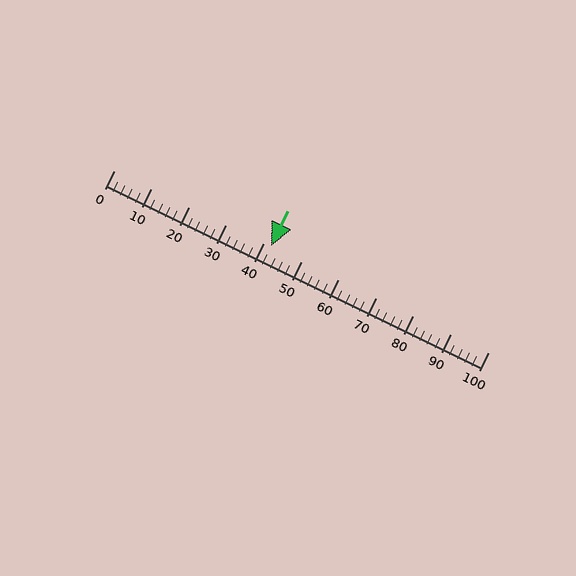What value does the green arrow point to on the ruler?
The green arrow points to approximately 42.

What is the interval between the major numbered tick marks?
The major tick marks are spaced 10 units apart.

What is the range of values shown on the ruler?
The ruler shows values from 0 to 100.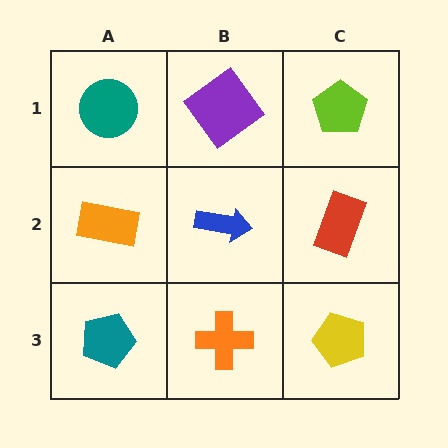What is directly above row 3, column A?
An orange rectangle.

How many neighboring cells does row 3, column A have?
2.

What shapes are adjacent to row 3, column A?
An orange rectangle (row 2, column A), an orange cross (row 3, column B).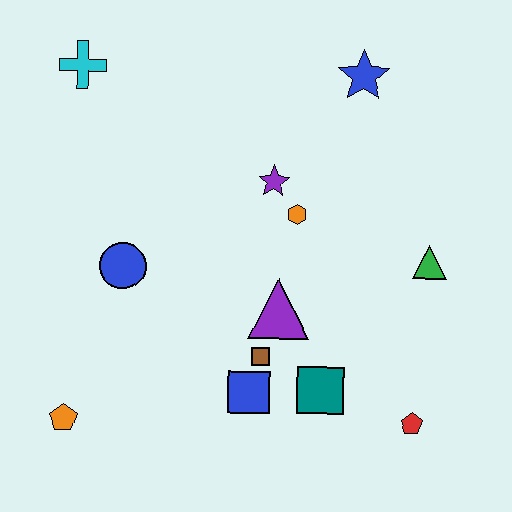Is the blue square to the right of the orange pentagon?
Yes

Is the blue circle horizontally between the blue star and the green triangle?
No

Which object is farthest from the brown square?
The cyan cross is farthest from the brown square.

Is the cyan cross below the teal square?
No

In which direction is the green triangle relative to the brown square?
The green triangle is to the right of the brown square.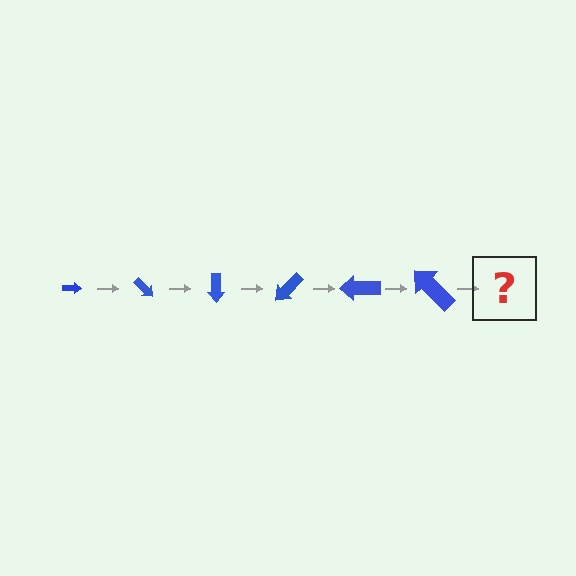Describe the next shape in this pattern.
It should be an arrow, larger than the previous one and rotated 270 degrees from the start.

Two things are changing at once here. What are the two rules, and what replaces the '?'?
The two rules are that the arrow grows larger each step and it rotates 45 degrees each step. The '?' should be an arrow, larger than the previous one and rotated 270 degrees from the start.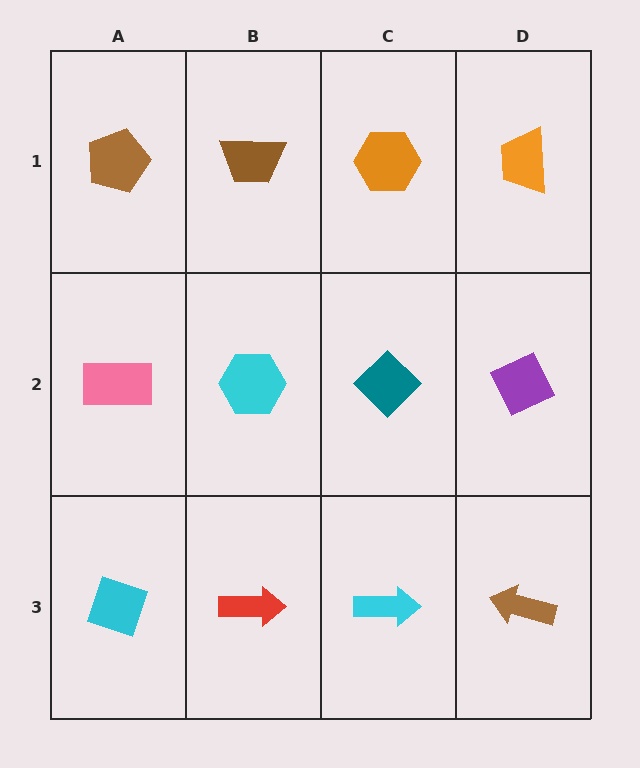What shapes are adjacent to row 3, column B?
A cyan hexagon (row 2, column B), a cyan diamond (row 3, column A), a cyan arrow (row 3, column C).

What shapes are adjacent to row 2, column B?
A brown trapezoid (row 1, column B), a red arrow (row 3, column B), a pink rectangle (row 2, column A), a teal diamond (row 2, column C).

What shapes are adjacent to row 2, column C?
An orange hexagon (row 1, column C), a cyan arrow (row 3, column C), a cyan hexagon (row 2, column B), a purple diamond (row 2, column D).